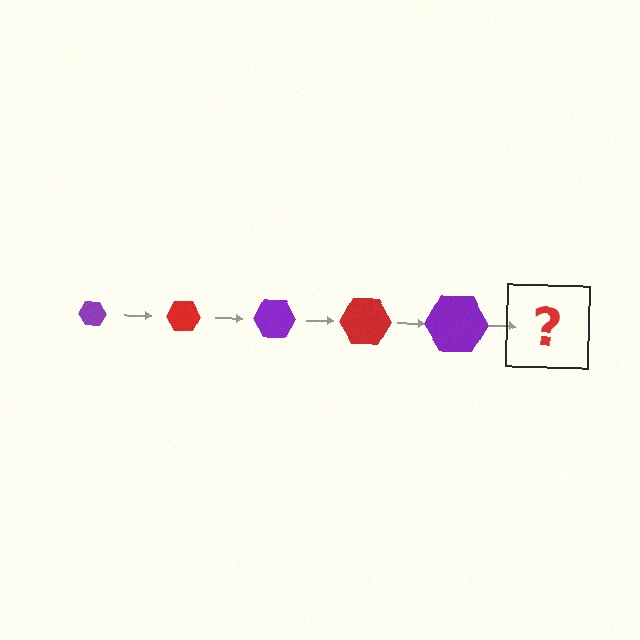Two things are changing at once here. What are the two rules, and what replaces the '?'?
The two rules are that the hexagon grows larger each step and the color cycles through purple and red. The '?' should be a red hexagon, larger than the previous one.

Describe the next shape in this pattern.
It should be a red hexagon, larger than the previous one.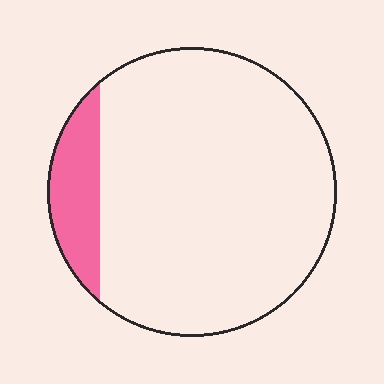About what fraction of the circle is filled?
About one eighth (1/8).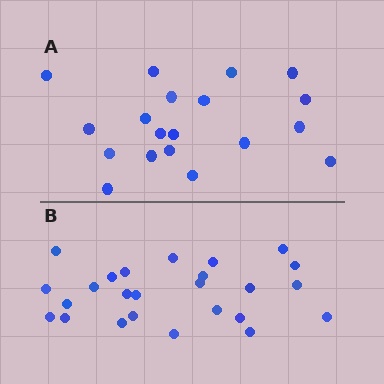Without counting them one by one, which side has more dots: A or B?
Region B (the bottom region) has more dots.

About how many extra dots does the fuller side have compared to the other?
Region B has about 6 more dots than region A.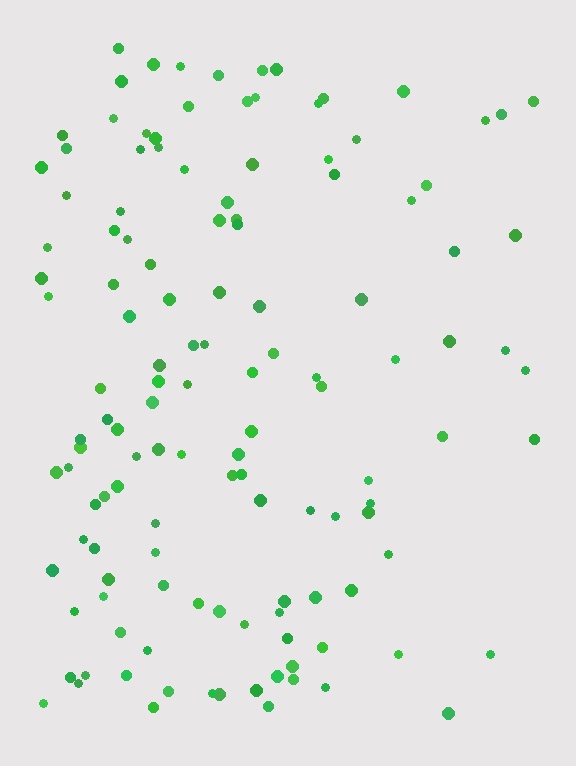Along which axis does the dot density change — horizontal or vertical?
Horizontal.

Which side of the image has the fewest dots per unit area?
The right.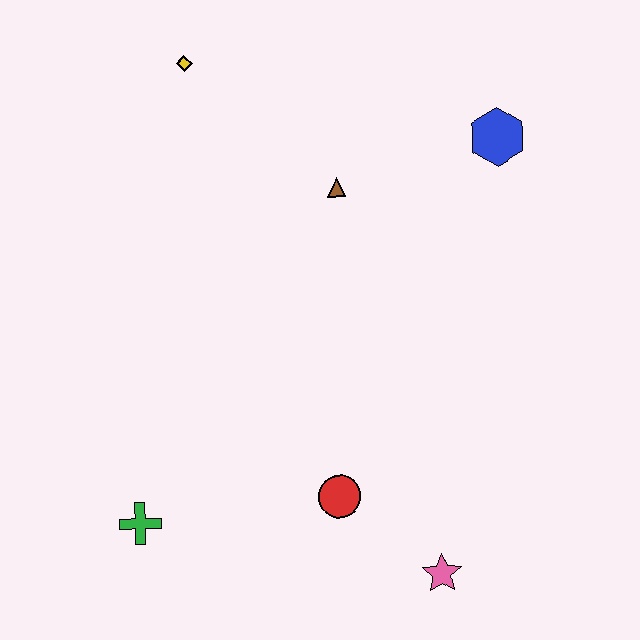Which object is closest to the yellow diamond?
The brown triangle is closest to the yellow diamond.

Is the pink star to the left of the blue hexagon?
Yes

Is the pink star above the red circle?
No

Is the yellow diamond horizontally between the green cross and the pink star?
Yes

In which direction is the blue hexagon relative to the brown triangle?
The blue hexagon is to the right of the brown triangle.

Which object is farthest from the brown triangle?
The pink star is farthest from the brown triangle.